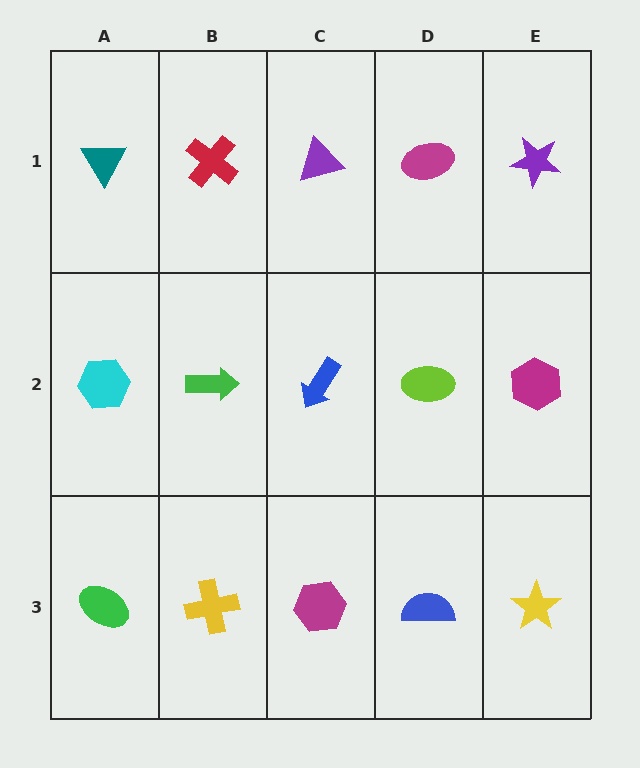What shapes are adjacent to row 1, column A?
A cyan hexagon (row 2, column A), a red cross (row 1, column B).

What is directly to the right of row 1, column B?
A purple triangle.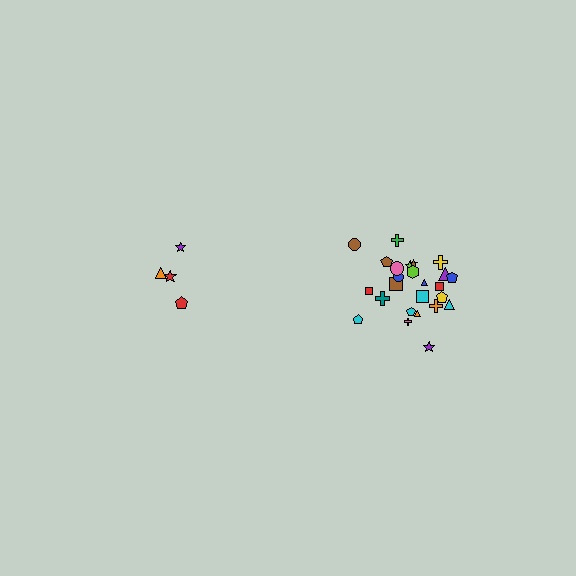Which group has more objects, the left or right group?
The right group.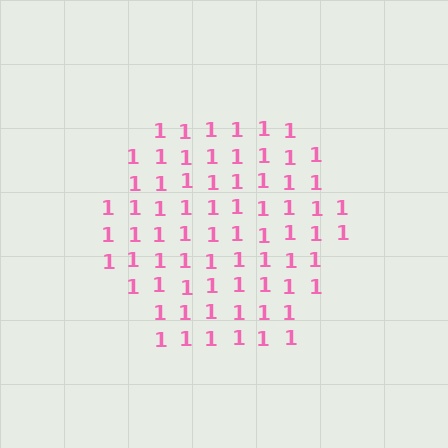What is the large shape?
The large shape is a hexagon.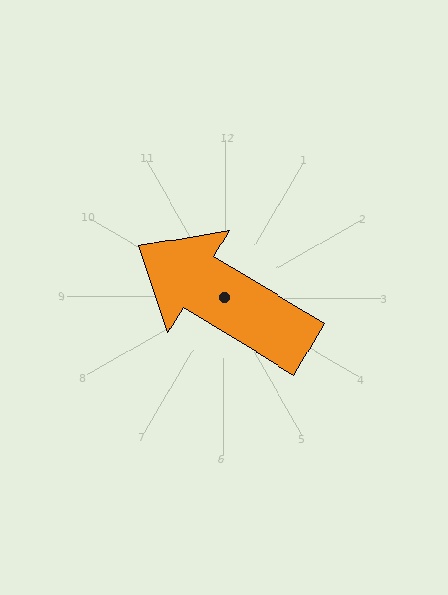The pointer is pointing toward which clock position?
Roughly 10 o'clock.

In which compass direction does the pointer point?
Northwest.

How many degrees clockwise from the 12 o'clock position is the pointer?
Approximately 301 degrees.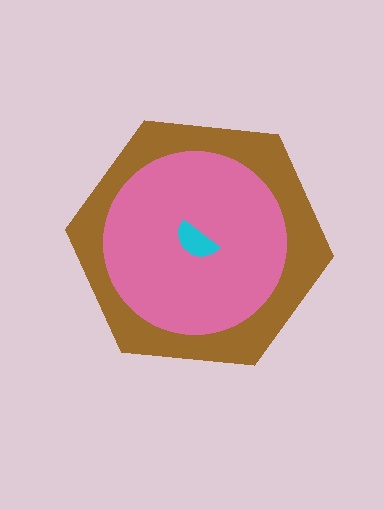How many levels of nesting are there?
3.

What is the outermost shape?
The brown hexagon.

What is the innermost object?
The cyan semicircle.